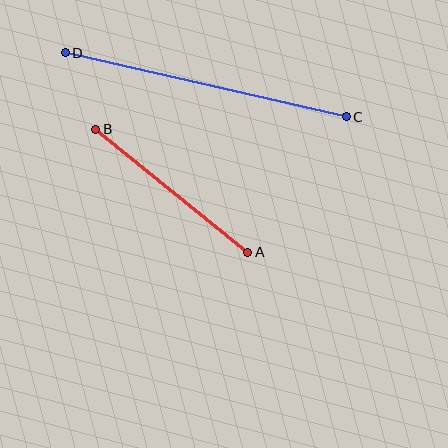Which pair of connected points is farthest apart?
Points C and D are farthest apart.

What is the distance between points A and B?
The distance is approximately 196 pixels.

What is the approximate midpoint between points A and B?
The midpoint is at approximately (172, 191) pixels.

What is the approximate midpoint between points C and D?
The midpoint is at approximately (206, 85) pixels.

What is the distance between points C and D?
The distance is approximately 288 pixels.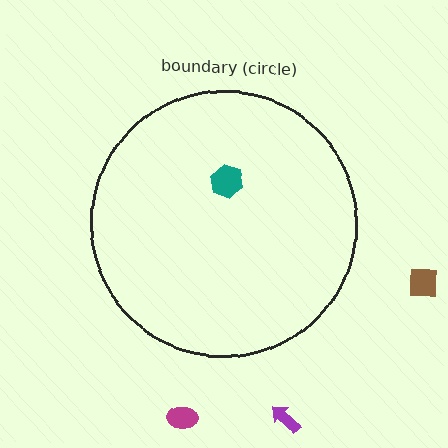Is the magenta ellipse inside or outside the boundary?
Outside.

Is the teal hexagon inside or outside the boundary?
Inside.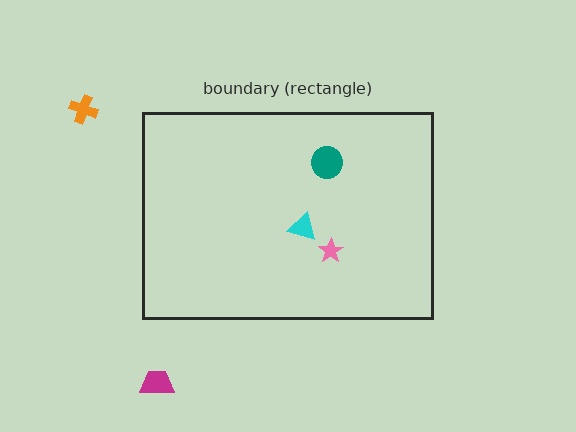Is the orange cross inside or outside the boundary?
Outside.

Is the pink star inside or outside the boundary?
Inside.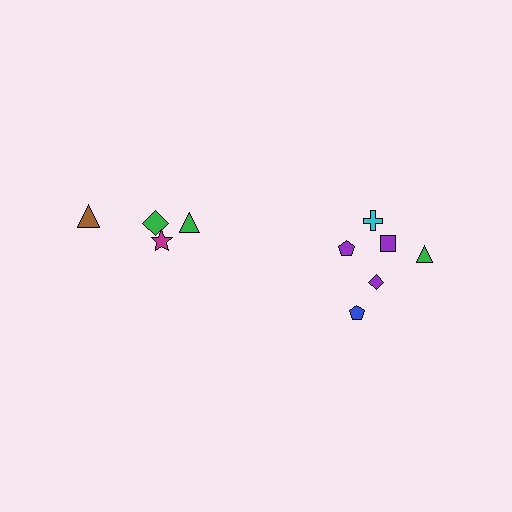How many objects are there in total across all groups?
There are 10 objects.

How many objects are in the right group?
There are 6 objects.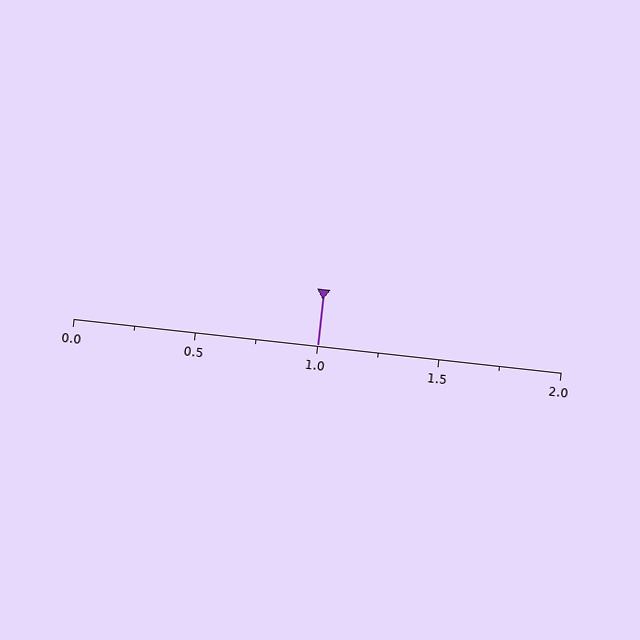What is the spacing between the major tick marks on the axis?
The major ticks are spaced 0.5 apart.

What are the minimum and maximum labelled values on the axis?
The axis runs from 0.0 to 2.0.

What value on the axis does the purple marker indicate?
The marker indicates approximately 1.